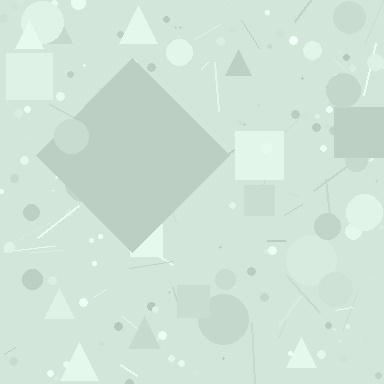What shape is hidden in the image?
A diamond is hidden in the image.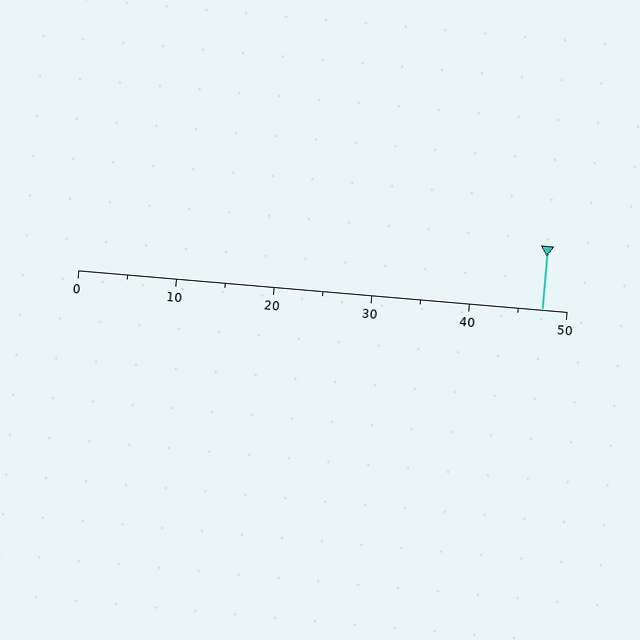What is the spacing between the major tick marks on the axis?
The major ticks are spaced 10 apart.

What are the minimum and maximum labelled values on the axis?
The axis runs from 0 to 50.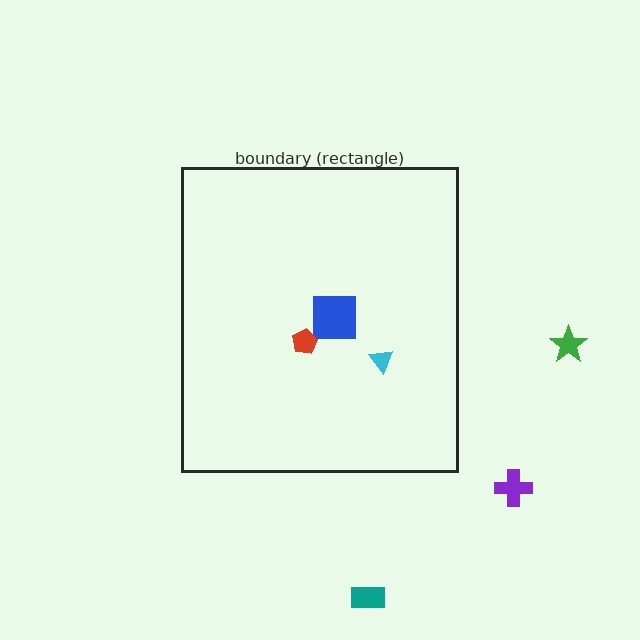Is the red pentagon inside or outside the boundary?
Inside.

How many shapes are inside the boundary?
3 inside, 3 outside.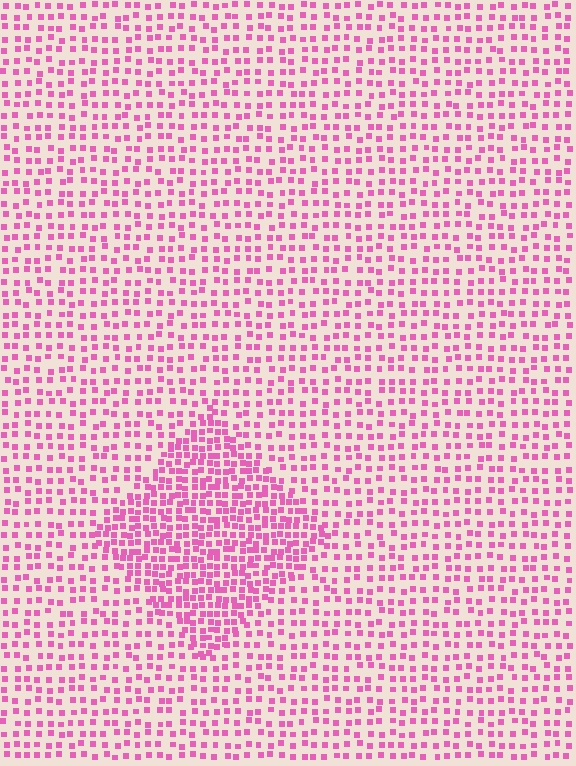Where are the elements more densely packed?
The elements are more densely packed inside the diamond boundary.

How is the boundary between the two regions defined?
The boundary is defined by a change in element density (approximately 1.9x ratio). All elements are the same color, size, and shape.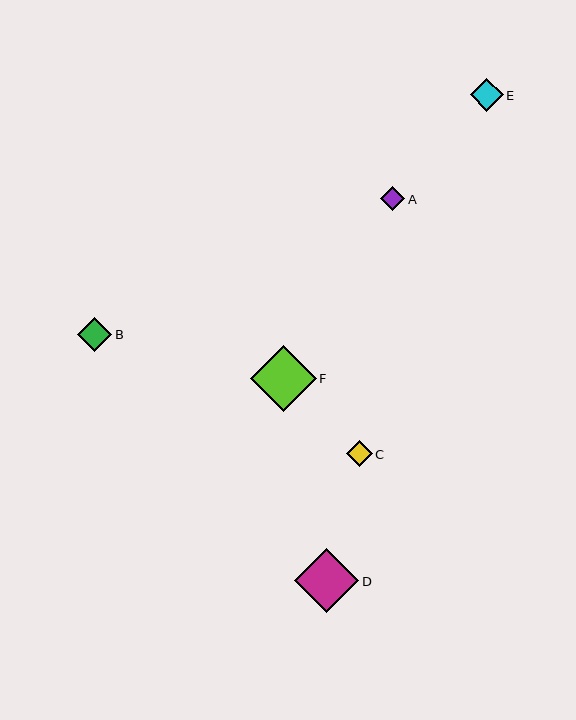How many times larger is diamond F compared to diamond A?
Diamond F is approximately 2.7 times the size of diamond A.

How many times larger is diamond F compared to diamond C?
Diamond F is approximately 2.6 times the size of diamond C.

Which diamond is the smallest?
Diamond A is the smallest with a size of approximately 24 pixels.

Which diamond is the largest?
Diamond F is the largest with a size of approximately 66 pixels.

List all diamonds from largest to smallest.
From largest to smallest: F, D, B, E, C, A.